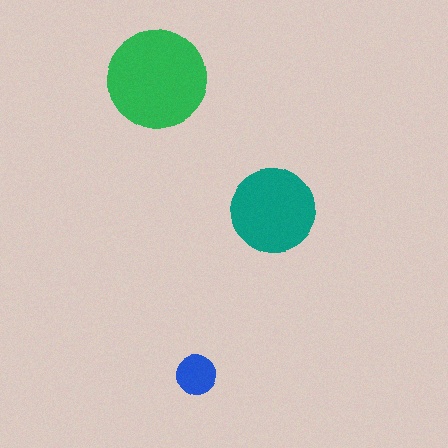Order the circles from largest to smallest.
the green one, the teal one, the blue one.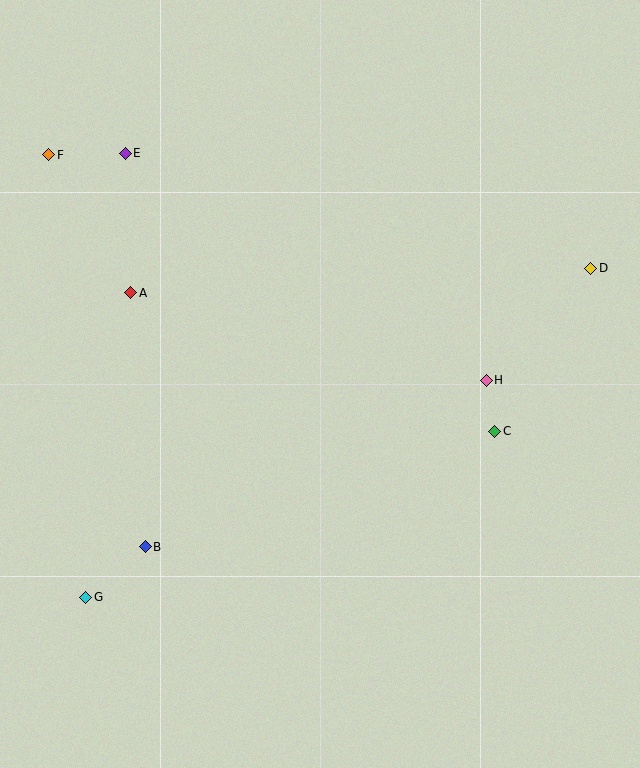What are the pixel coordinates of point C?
Point C is at (495, 431).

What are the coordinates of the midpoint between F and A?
The midpoint between F and A is at (90, 224).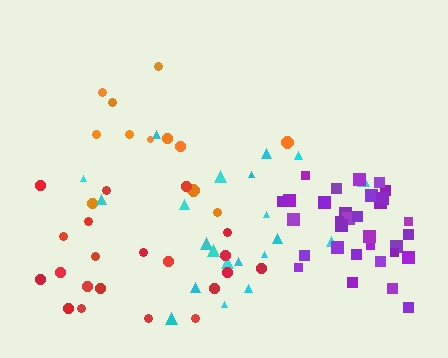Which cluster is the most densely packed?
Purple.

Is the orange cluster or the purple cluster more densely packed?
Purple.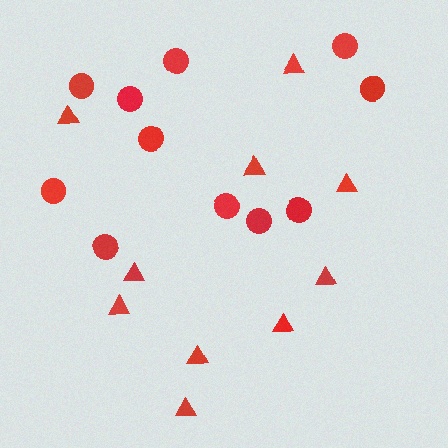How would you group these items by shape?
There are 2 groups: one group of circles (11) and one group of triangles (10).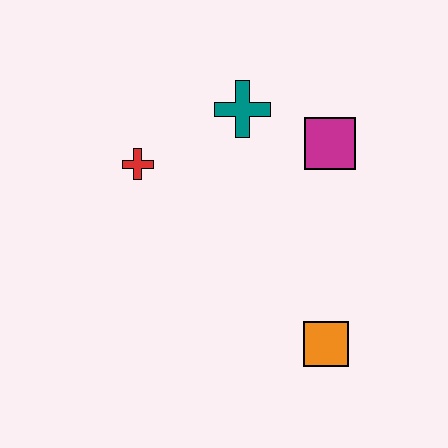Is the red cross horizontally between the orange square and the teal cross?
No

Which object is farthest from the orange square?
The red cross is farthest from the orange square.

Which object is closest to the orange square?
The magenta square is closest to the orange square.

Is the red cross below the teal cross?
Yes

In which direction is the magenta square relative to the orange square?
The magenta square is above the orange square.